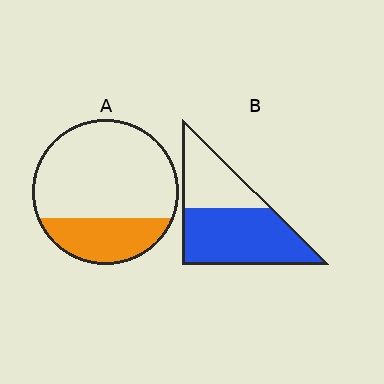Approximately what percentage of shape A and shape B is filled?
A is approximately 30% and B is approximately 65%.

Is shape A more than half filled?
No.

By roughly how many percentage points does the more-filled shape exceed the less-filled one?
By roughly 35 percentage points (B over A).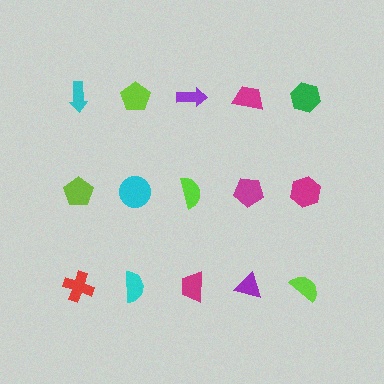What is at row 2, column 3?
A lime semicircle.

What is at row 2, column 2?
A cyan circle.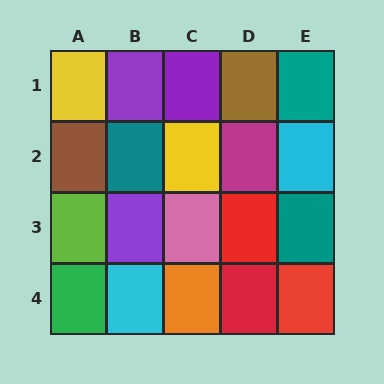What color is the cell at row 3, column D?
Red.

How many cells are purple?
3 cells are purple.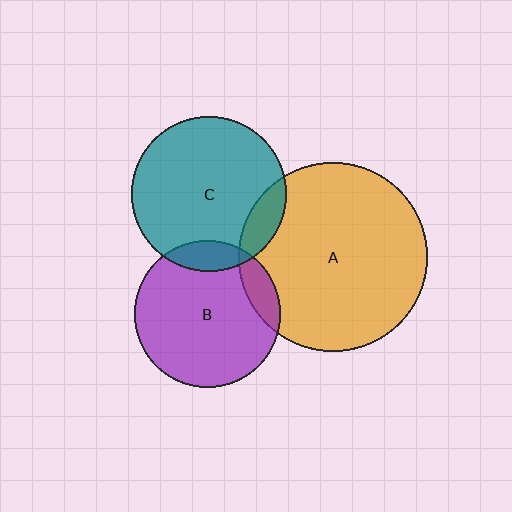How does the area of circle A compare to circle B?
Approximately 1.7 times.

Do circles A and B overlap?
Yes.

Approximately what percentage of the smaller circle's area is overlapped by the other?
Approximately 10%.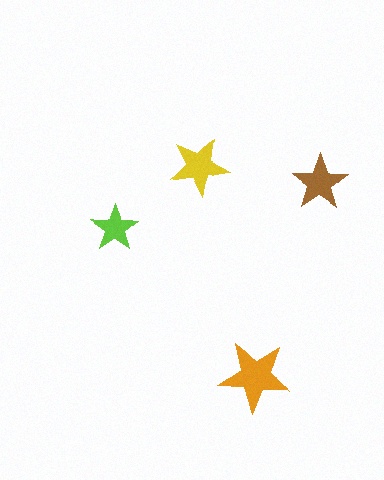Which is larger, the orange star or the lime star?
The orange one.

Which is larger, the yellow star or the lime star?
The yellow one.